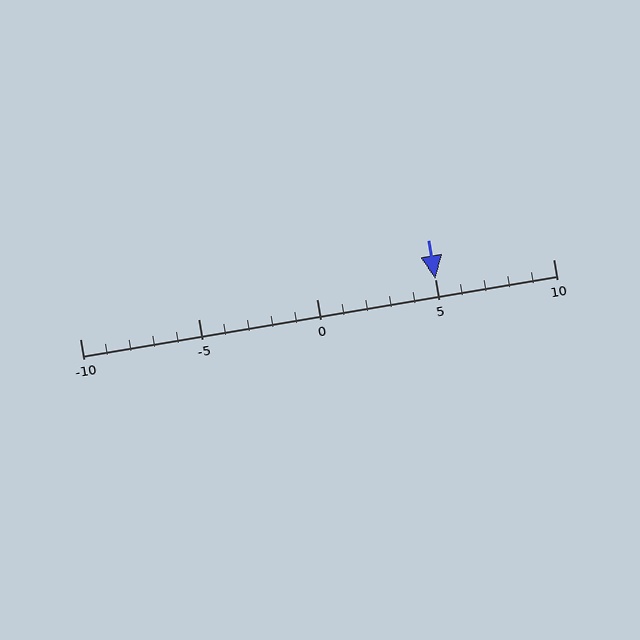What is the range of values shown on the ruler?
The ruler shows values from -10 to 10.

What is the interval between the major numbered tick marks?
The major tick marks are spaced 5 units apart.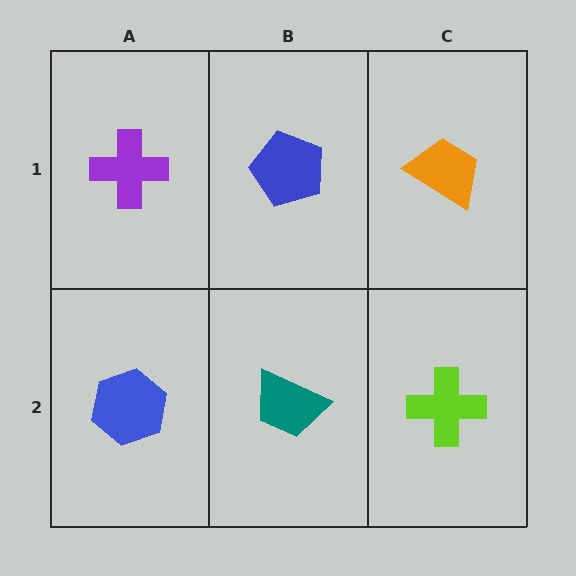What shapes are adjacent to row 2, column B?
A blue pentagon (row 1, column B), a blue hexagon (row 2, column A), a lime cross (row 2, column C).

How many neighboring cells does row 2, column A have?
2.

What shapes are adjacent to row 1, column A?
A blue hexagon (row 2, column A), a blue pentagon (row 1, column B).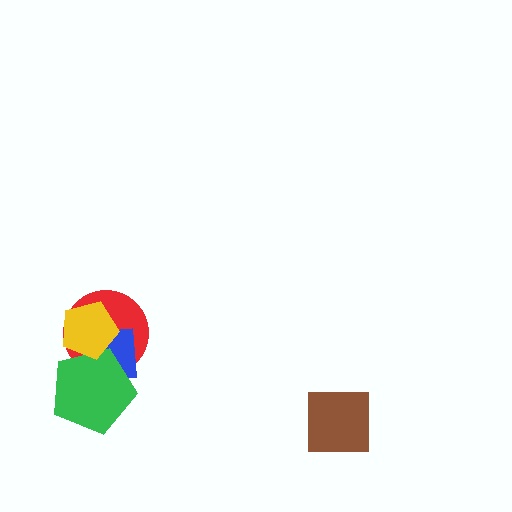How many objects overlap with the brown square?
0 objects overlap with the brown square.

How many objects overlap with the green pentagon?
3 objects overlap with the green pentagon.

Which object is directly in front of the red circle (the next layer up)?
The blue square is directly in front of the red circle.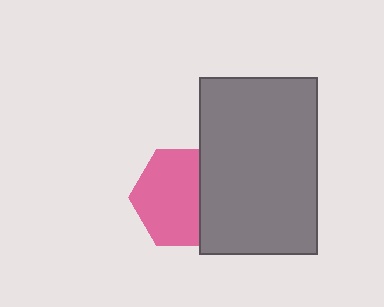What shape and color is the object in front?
The object in front is a gray rectangle.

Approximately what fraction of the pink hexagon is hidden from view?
Roughly 32% of the pink hexagon is hidden behind the gray rectangle.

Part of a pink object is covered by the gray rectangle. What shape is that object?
It is a hexagon.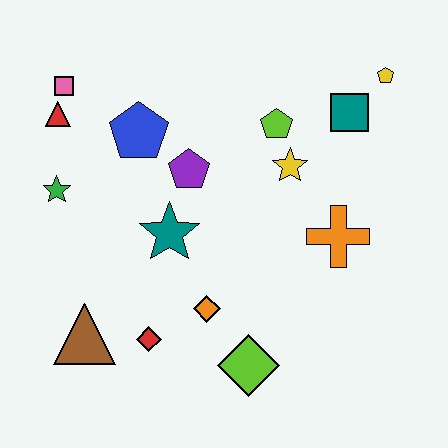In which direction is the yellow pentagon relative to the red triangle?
The yellow pentagon is to the right of the red triangle.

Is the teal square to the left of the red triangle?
No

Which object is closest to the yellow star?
The lime pentagon is closest to the yellow star.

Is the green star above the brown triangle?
Yes